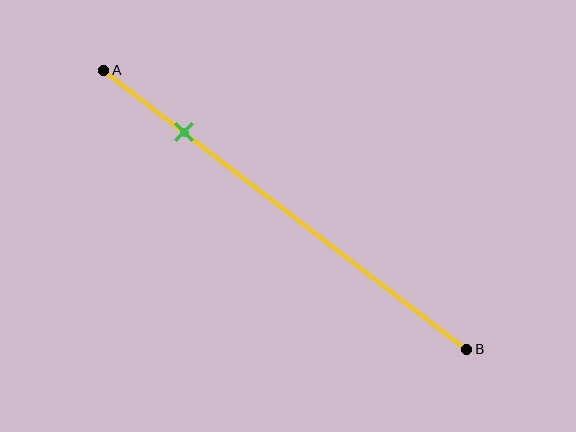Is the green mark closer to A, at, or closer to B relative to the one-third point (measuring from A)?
The green mark is closer to point A than the one-third point of segment AB.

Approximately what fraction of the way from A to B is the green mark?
The green mark is approximately 20% of the way from A to B.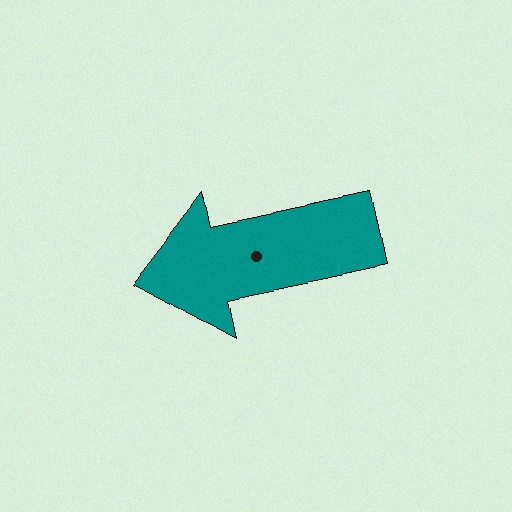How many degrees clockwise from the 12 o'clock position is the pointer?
Approximately 258 degrees.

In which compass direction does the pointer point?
West.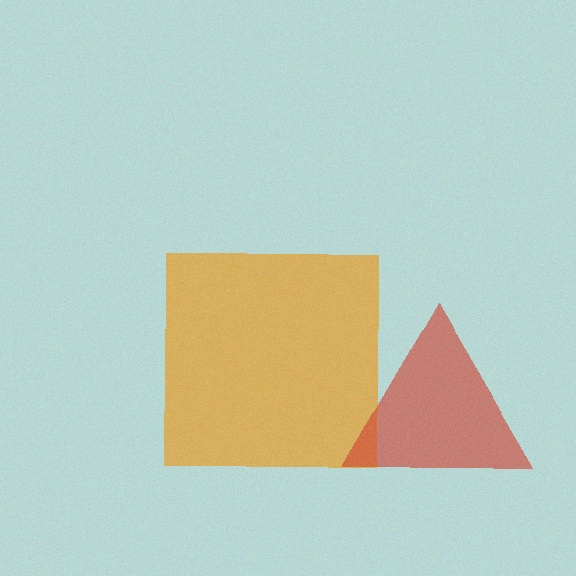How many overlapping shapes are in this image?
There are 2 overlapping shapes in the image.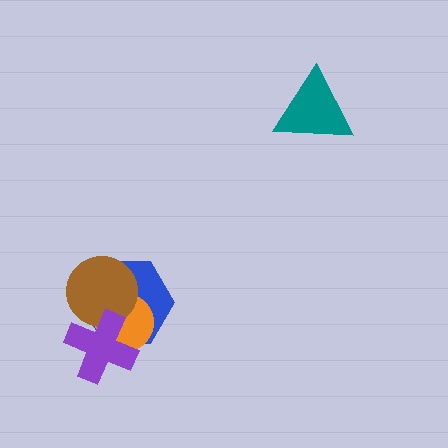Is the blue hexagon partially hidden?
Yes, it is partially covered by another shape.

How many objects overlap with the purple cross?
3 objects overlap with the purple cross.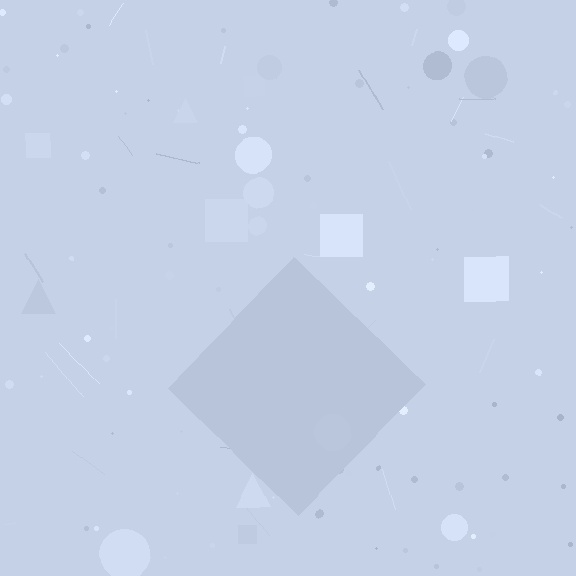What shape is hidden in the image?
A diamond is hidden in the image.